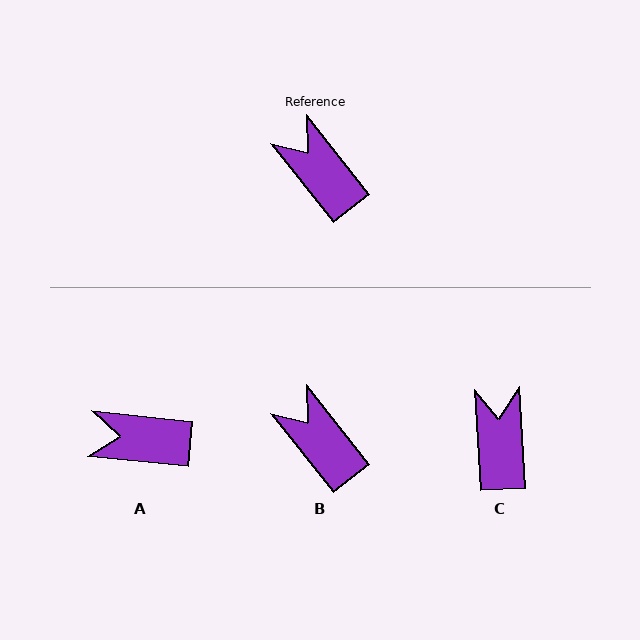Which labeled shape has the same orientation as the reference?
B.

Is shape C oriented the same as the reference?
No, it is off by about 35 degrees.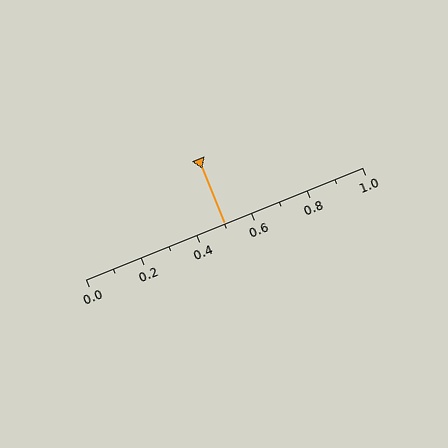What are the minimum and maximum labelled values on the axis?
The axis runs from 0.0 to 1.0.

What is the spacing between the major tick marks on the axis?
The major ticks are spaced 0.2 apart.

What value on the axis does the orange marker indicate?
The marker indicates approximately 0.5.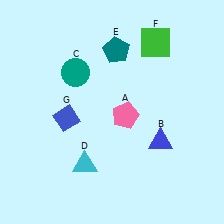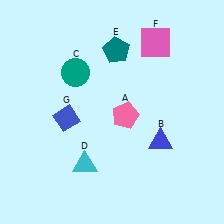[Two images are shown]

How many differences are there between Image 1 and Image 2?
There is 1 difference between the two images.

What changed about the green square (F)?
In Image 1, F is green. In Image 2, it changed to pink.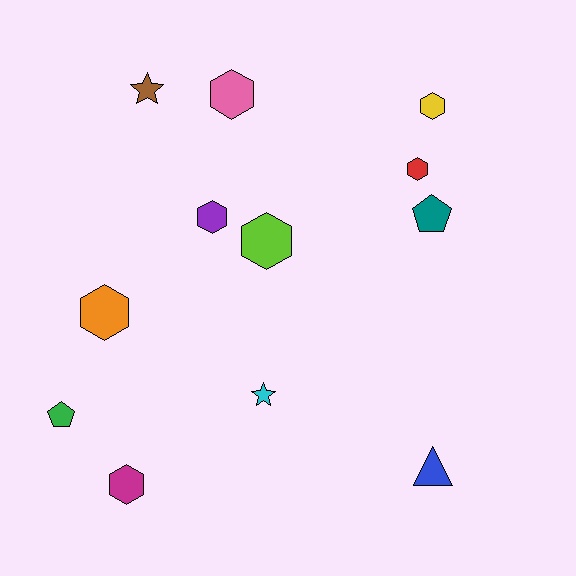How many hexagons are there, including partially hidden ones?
There are 7 hexagons.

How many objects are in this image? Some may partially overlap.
There are 12 objects.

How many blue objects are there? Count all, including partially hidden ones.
There is 1 blue object.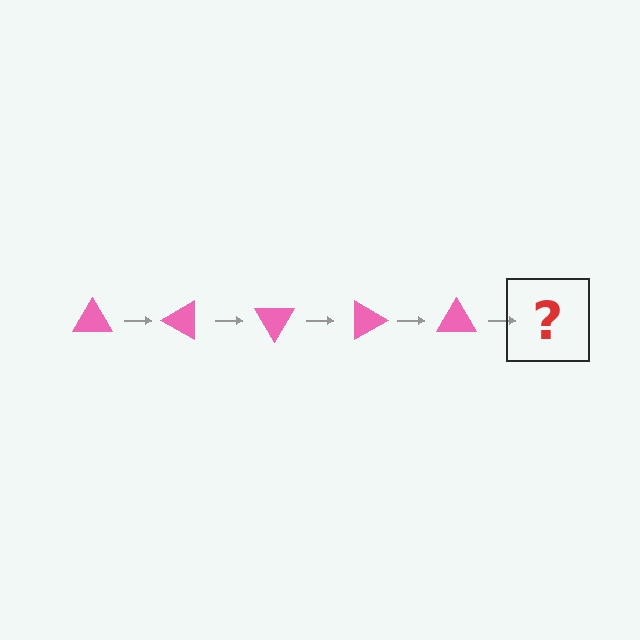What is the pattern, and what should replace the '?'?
The pattern is that the triangle rotates 30 degrees each step. The '?' should be a pink triangle rotated 150 degrees.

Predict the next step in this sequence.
The next step is a pink triangle rotated 150 degrees.